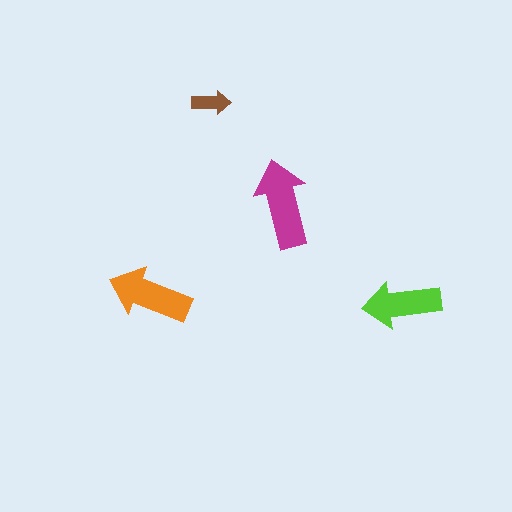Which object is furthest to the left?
The orange arrow is leftmost.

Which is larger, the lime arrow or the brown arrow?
The lime one.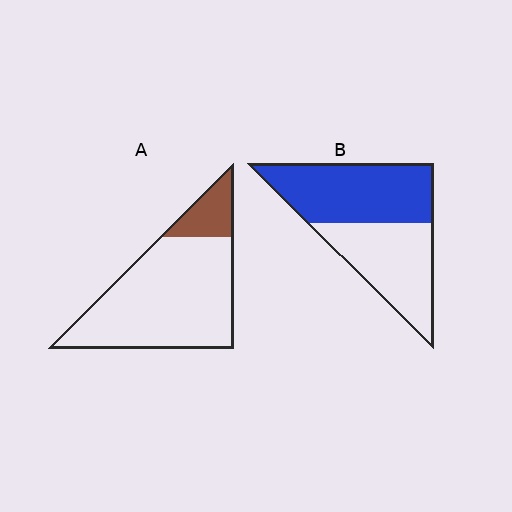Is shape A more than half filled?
No.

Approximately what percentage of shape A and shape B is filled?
A is approximately 15% and B is approximately 55%.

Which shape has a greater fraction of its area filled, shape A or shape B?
Shape B.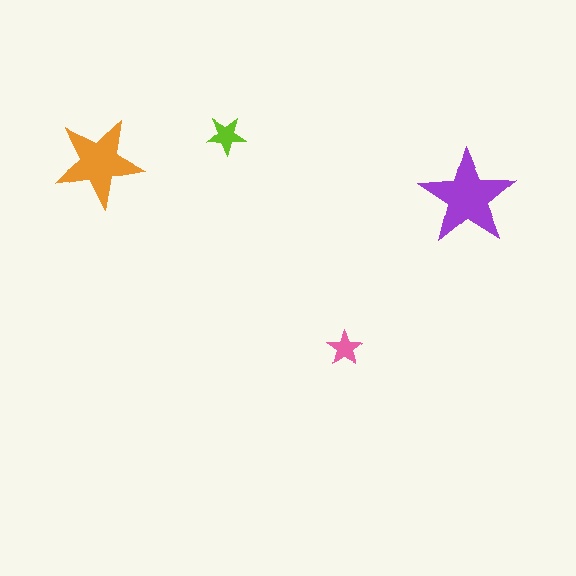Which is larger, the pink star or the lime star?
The lime one.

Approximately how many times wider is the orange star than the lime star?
About 2.5 times wider.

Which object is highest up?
The lime star is topmost.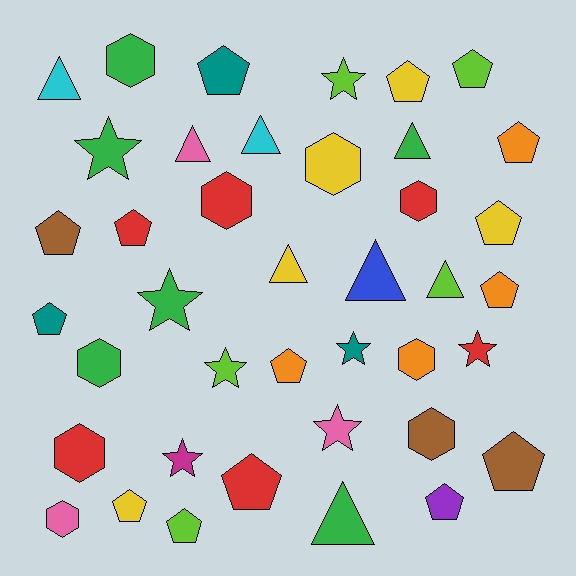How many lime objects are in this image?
There are 5 lime objects.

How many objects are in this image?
There are 40 objects.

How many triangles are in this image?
There are 8 triangles.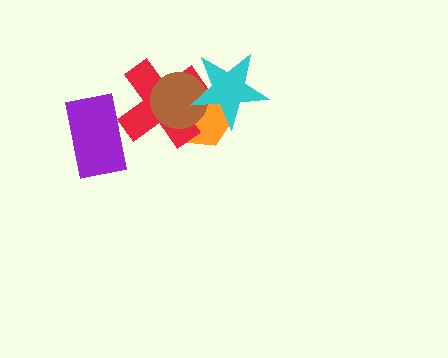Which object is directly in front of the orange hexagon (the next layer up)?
The red cross is directly in front of the orange hexagon.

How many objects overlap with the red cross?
4 objects overlap with the red cross.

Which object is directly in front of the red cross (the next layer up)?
The brown circle is directly in front of the red cross.